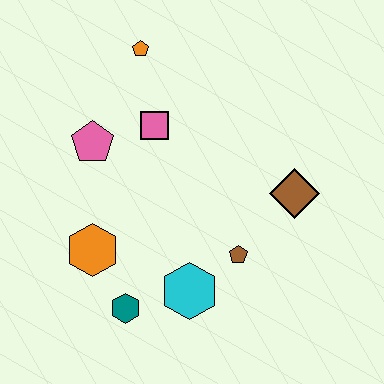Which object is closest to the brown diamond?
The brown pentagon is closest to the brown diamond.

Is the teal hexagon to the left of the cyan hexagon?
Yes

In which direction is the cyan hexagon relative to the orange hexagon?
The cyan hexagon is to the right of the orange hexagon.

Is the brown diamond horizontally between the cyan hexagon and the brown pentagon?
No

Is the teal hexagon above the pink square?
No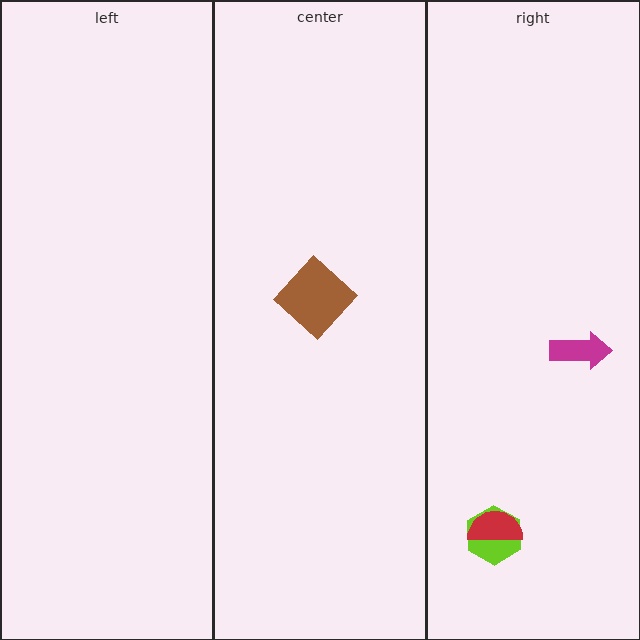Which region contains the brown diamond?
The center region.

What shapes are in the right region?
The lime hexagon, the magenta arrow, the red semicircle.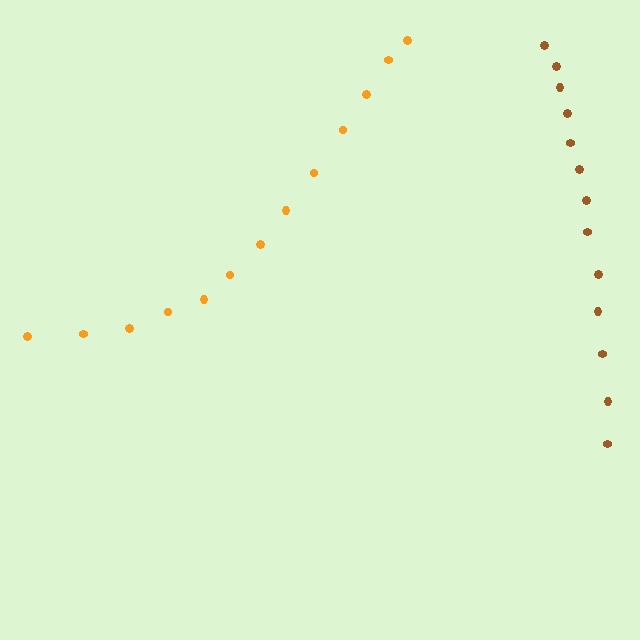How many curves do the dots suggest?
There are 2 distinct paths.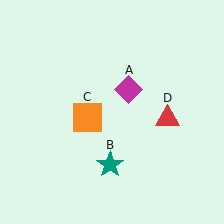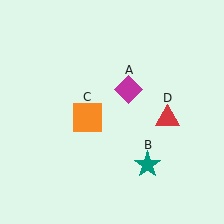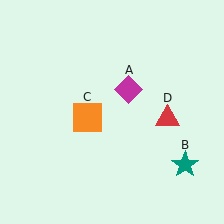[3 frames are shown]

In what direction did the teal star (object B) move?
The teal star (object B) moved right.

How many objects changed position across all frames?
1 object changed position: teal star (object B).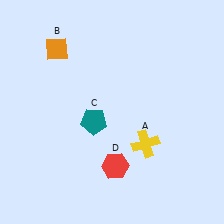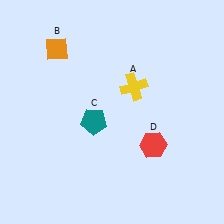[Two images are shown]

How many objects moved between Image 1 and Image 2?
2 objects moved between the two images.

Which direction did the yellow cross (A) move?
The yellow cross (A) moved up.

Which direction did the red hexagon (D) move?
The red hexagon (D) moved right.